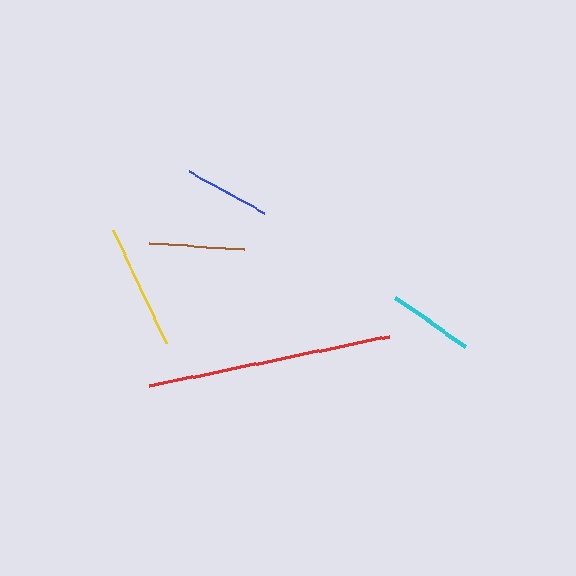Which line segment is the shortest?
The blue line is the shortest at approximately 86 pixels.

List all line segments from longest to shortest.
From longest to shortest: red, yellow, brown, cyan, blue.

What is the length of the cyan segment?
The cyan segment is approximately 86 pixels long.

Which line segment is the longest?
The red line is the longest at approximately 244 pixels.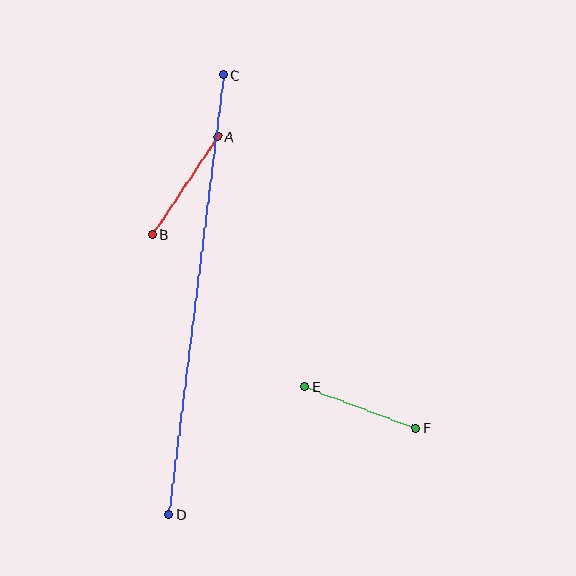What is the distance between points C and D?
The distance is approximately 443 pixels.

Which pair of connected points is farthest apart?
Points C and D are farthest apart.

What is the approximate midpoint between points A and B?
The midpoint is at approximately (185, 185) pixels.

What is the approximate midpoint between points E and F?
The midpoint is at approximately (360, 407) pixels.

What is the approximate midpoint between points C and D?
The midpoint is at approximately (196, 294) pixels.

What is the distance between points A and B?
The distance is approximately 118 pixels.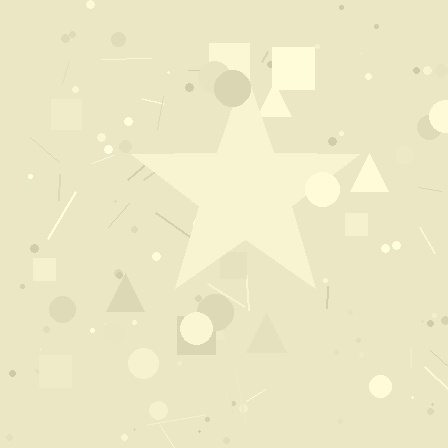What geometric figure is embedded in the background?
A star is embedded in the background.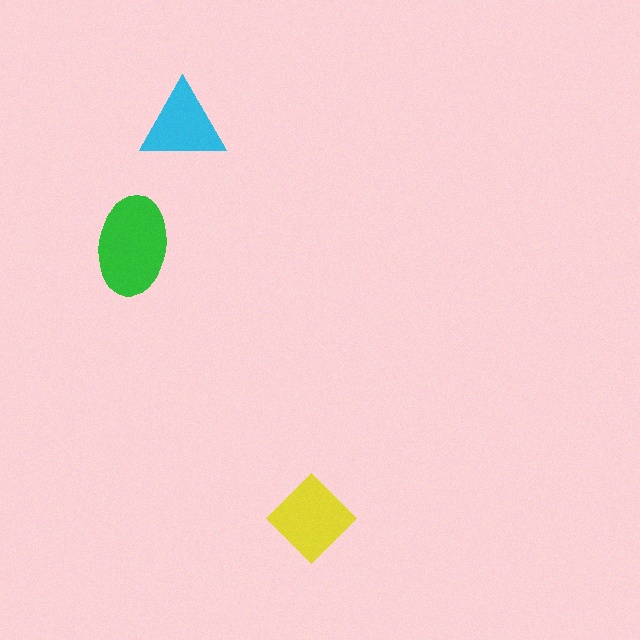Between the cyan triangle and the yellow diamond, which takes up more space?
The yellow diamond.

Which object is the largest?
The green ellipse.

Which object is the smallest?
The cyan triangle.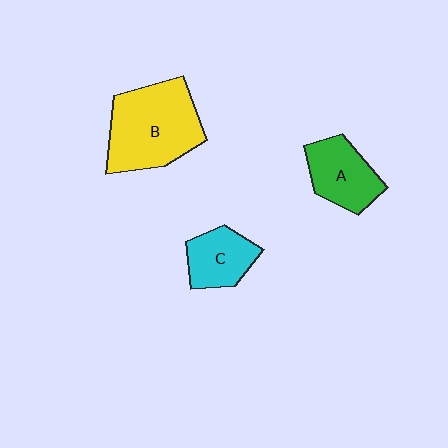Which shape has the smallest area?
Shape C (cyan).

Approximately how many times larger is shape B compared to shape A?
Approximately 1.7 times.